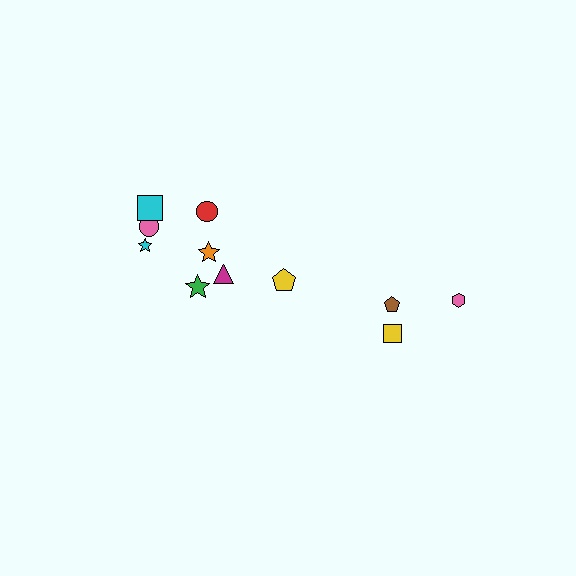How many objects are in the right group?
There are 3 objects.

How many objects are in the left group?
There are 8 objects.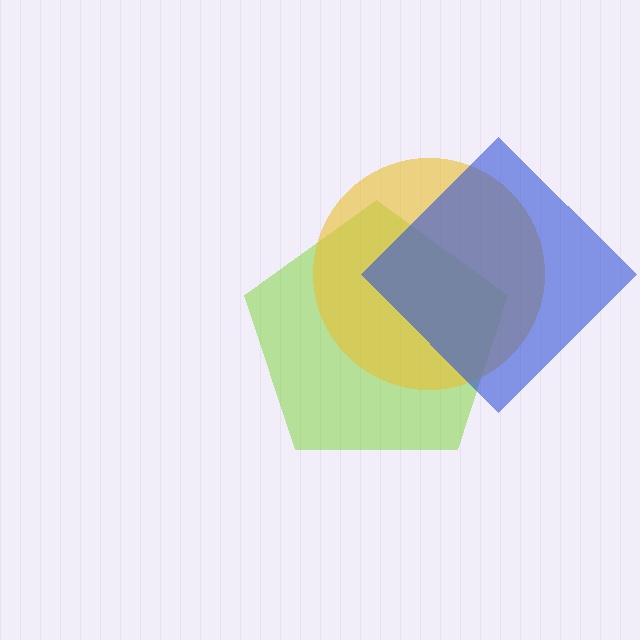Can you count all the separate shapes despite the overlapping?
Yes, there are 3 separate shapes.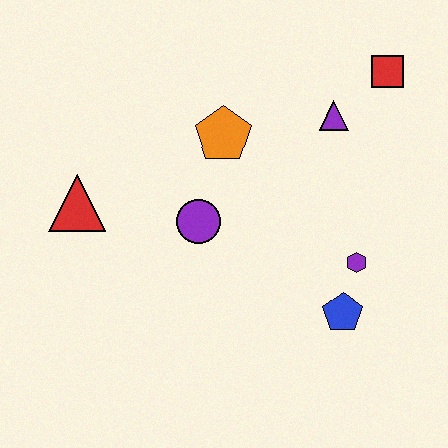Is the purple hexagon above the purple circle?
No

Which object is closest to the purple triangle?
The red square is closest to the purple triangle.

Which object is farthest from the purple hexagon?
The red triangle is farthest from the purple hexagon.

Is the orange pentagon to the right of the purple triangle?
No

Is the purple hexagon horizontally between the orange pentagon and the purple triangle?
No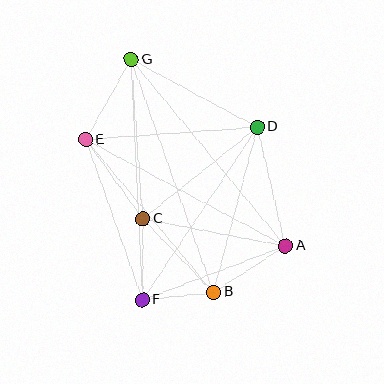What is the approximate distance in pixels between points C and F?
The distance between C and F is approximately 81 pixels.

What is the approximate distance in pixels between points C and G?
The distance between C and G is approximately 159 pixels.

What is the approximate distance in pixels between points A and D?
The distance between A and D is approximately 122 pixels.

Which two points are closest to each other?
Points B and F are closest to each other.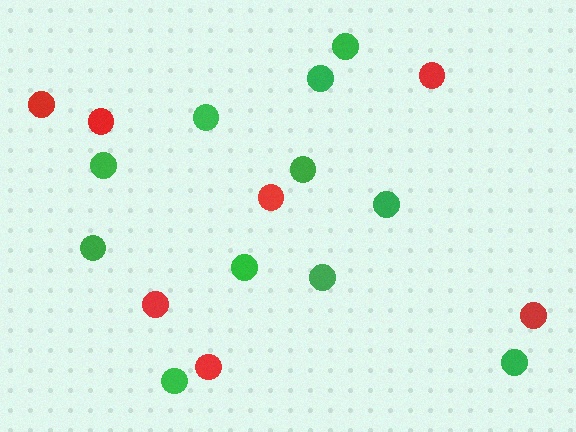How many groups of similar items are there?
There are 2 groups: one group of red circles (7) and one group of green circles (11).